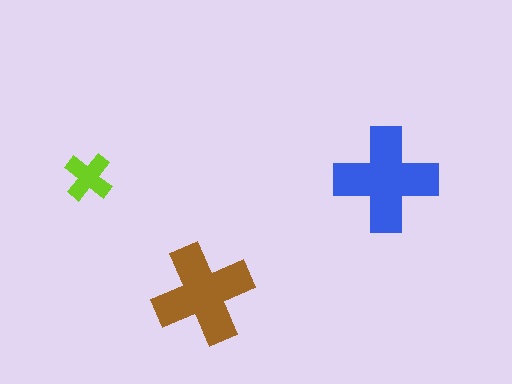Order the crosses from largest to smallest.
the blue one, the brown one, the lime one.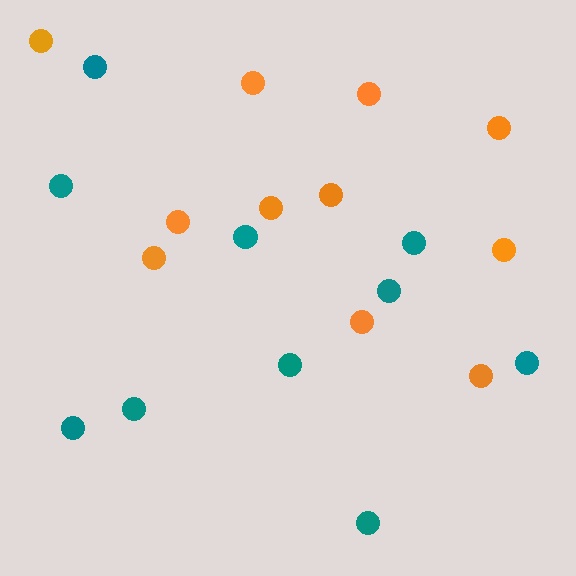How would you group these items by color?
There are 2 groups: one group of orange circles (11) and one group of teal circles (10).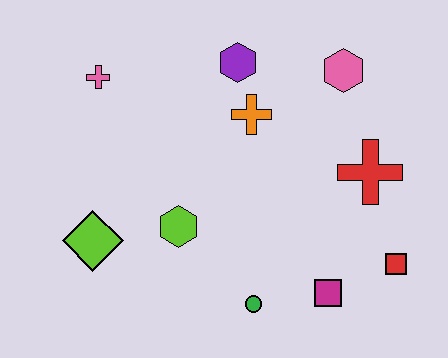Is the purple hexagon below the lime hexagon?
No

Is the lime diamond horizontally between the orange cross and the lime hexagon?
No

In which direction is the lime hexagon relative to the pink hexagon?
The lime hexagon is to the left of the pink hexagon.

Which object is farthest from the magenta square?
The pink cross is farthest from the magenta square.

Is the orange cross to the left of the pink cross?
No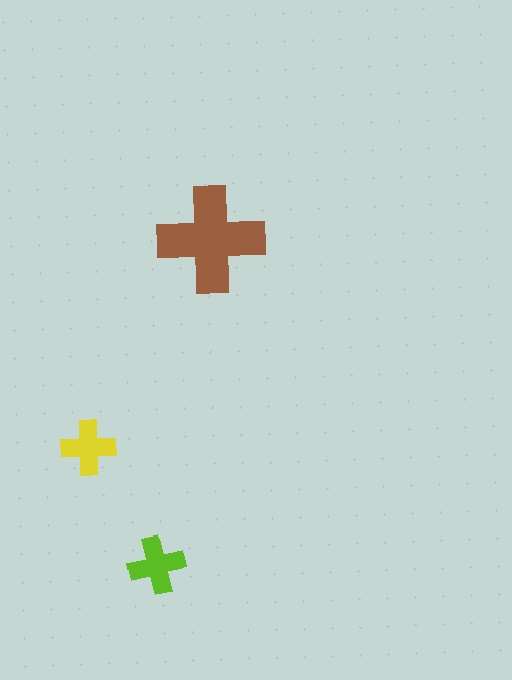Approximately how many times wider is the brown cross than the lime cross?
About 2 times wider.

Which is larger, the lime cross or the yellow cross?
The lime one.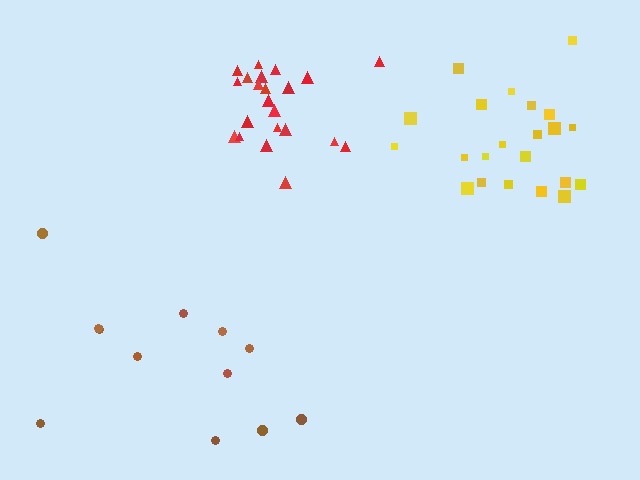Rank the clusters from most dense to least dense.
red, yellow, brown.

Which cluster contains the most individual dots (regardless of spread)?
Yellow (22).